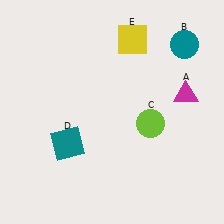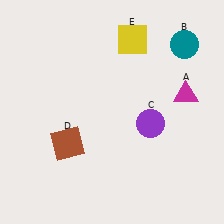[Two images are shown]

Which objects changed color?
C changed from lime to purple. D changed from teal to brown.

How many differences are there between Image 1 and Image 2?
There are 2 differences between the two images.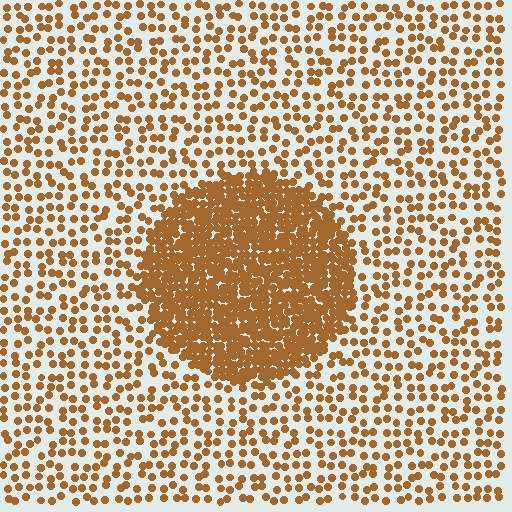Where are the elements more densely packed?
The elements are more densely packed inside the circle boundary.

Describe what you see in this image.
The image contains small brown elements arranged at two different densities. A circle-shaped region is visible where the elements are more densely packed than the surrounding area.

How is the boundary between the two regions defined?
The boundary is defined by a change in element density (approximately 3.0x ratio). All elements are the same color, size, and shape.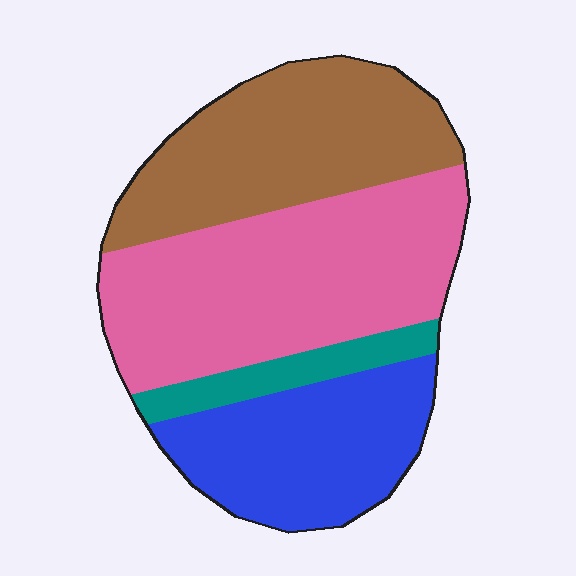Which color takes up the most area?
Pink, at roughly 40%.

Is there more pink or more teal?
Pink.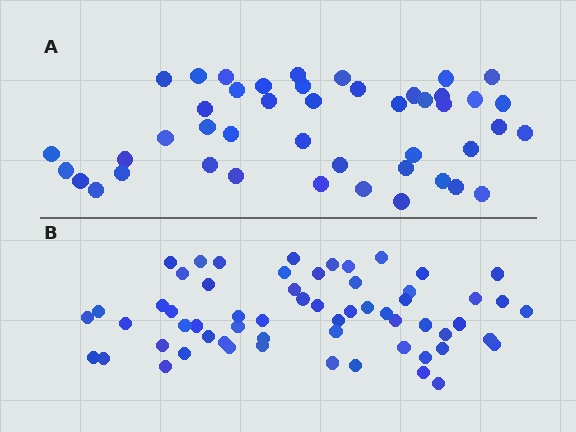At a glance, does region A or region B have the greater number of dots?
Region B (the bottom region) has more dots.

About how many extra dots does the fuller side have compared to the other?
Region B has approximately 15 more dots than region A.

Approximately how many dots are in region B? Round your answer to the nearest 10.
About 60 dots.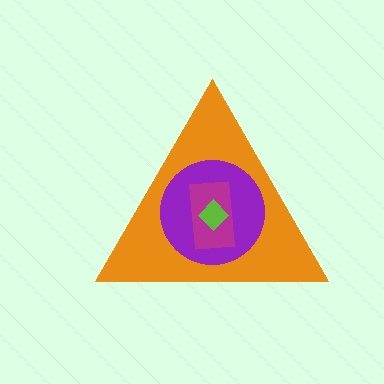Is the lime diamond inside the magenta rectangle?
Yes.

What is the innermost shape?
The lime diamond.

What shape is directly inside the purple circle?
The magenta rectangle.